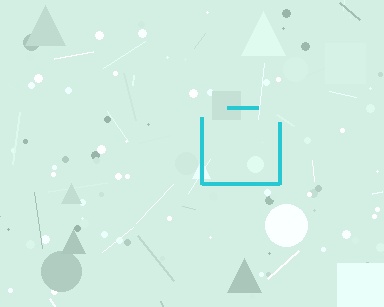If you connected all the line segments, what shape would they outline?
They would outline a square.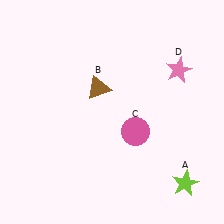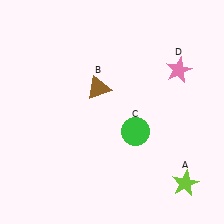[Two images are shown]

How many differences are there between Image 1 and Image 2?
There is 1 difference between the two images.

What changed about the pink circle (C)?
In Image 1, C is pink. In Image 2, it changed to green.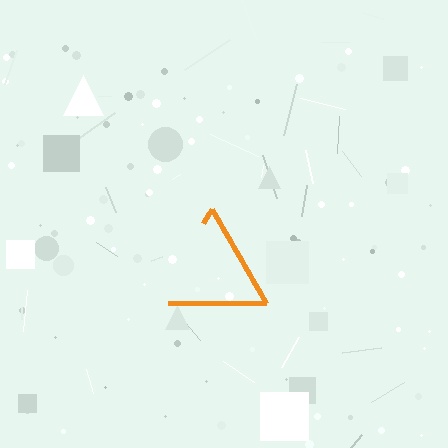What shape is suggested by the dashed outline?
The dashed outline suggests a triangle.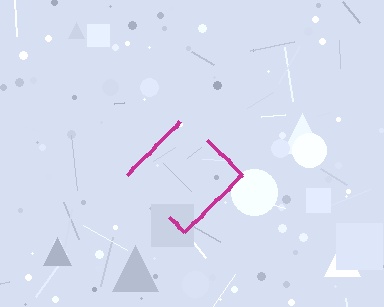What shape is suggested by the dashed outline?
The dashed outline suggests a diamond.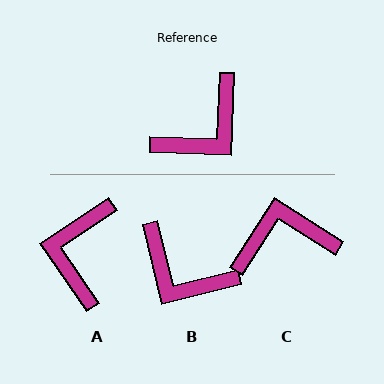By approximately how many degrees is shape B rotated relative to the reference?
Approximately 74 degrees clockwise.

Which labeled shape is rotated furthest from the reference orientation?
C, about 149 degrees away.